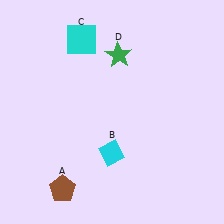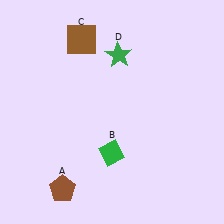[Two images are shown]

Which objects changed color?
B changed from cyan to green. C changed from cyan to brown.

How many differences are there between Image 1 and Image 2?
There are 2 differences between the two images.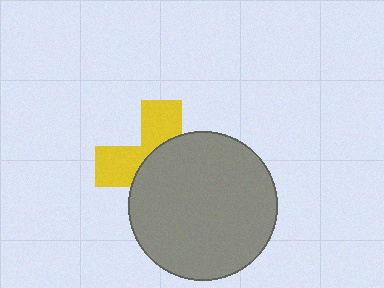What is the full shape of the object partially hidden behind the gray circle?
The partially hidden object is a yellow cross.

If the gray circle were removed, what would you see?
You would see the complete yellow cross.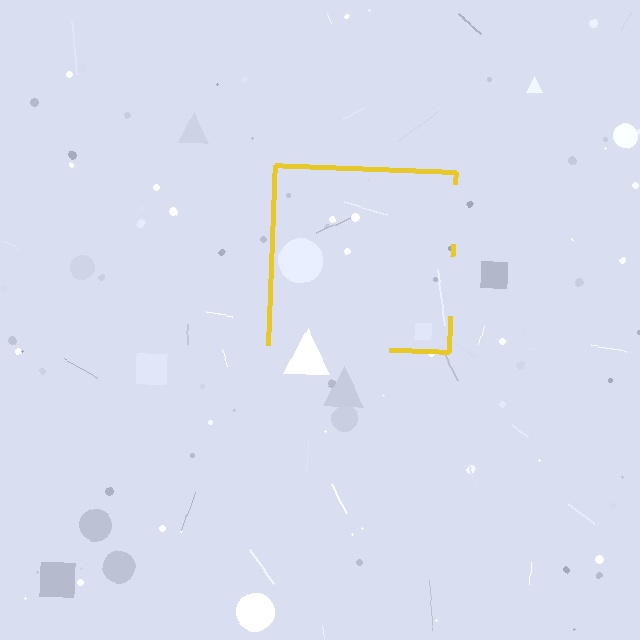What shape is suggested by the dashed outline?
The dashed outline suggests a square.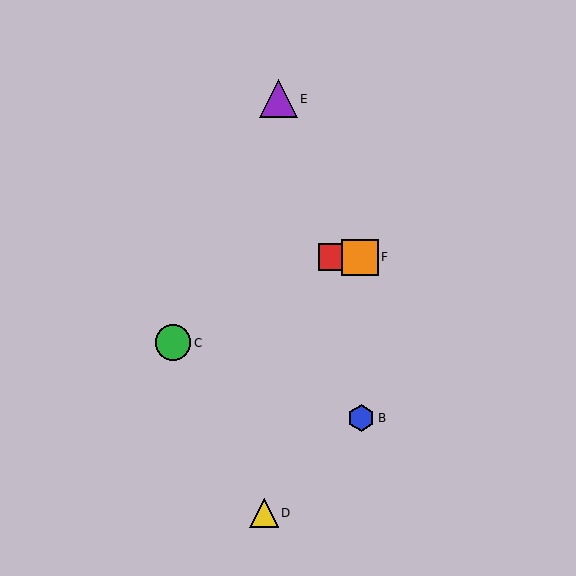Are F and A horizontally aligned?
Yes, both are at y≈257.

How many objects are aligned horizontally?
2 objects (A, F) are aligned horizontally.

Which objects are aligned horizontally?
Objects A, F are aligned horizontally.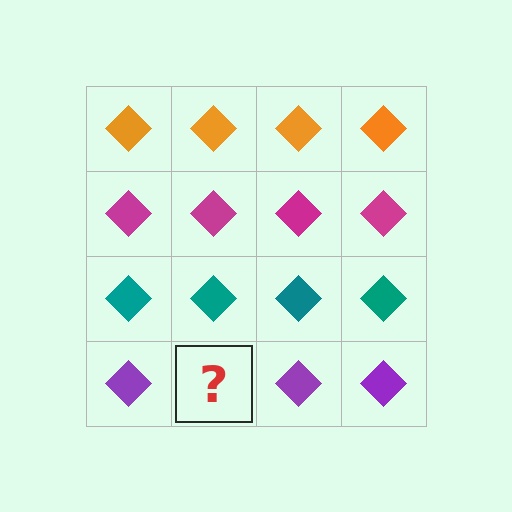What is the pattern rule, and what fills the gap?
The rule is that each row has a consistent color. The gap should be filled with a purple diamond.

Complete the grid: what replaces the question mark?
The question mark should be replaced with a purple diamond.